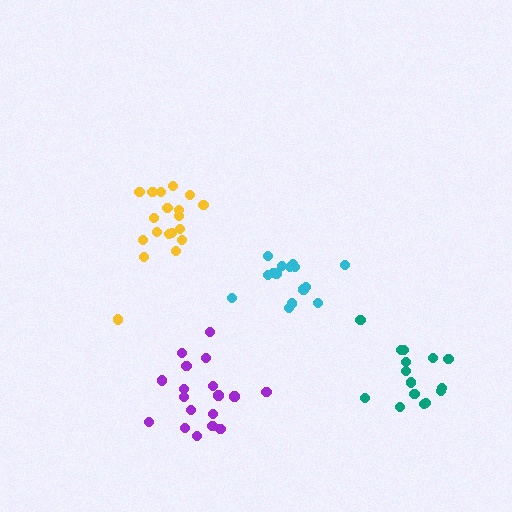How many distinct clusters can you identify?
There are 4 distinct clusters.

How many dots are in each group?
Group 1: 18 dots, Group 2: 15 dots, Group 3: 19 dots, Group 4: 15 dots (67 total).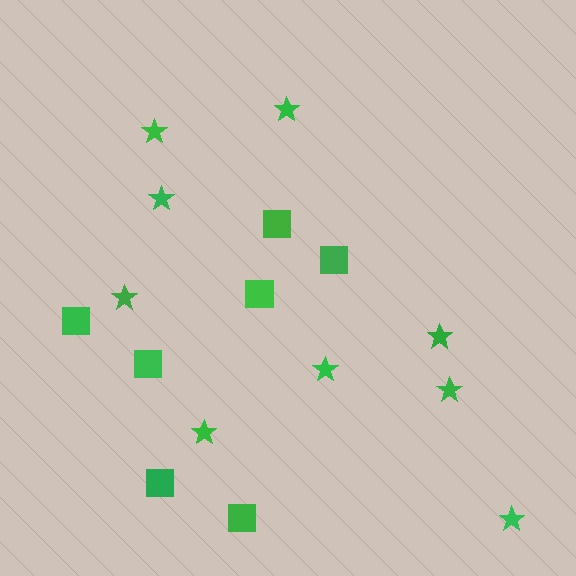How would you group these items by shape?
There are 2 groups: one group of stars (9) and one group of squares (7).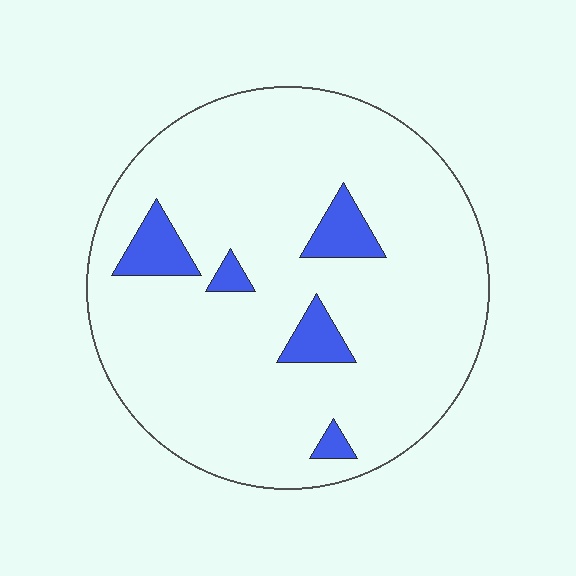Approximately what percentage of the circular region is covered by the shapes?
Approximately 10%.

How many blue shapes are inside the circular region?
5.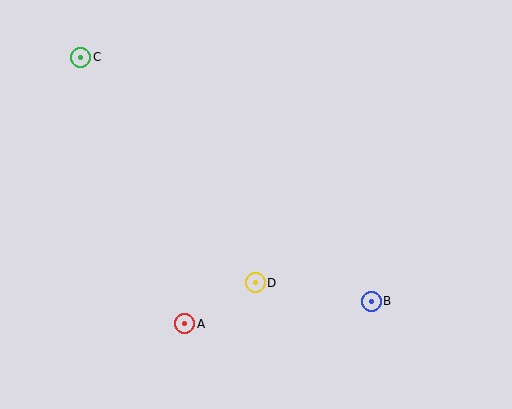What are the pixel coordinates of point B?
Point B is at (371, 301).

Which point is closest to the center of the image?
Point D at (255, 283) is closest to the center.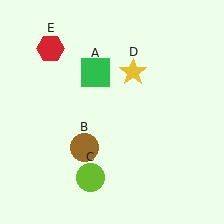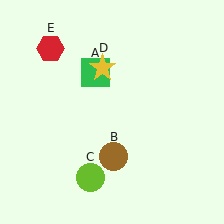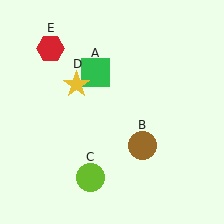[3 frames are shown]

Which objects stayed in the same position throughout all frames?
Green square (object A) and lime circle (object C) and red hexagon (object E) remained stationary.